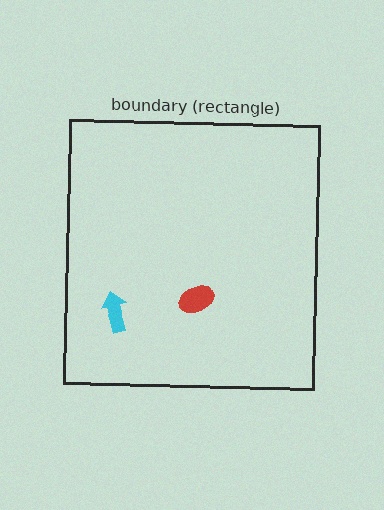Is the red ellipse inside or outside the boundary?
Inside.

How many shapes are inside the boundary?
2 inside, 0 outside.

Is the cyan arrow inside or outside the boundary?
Inside.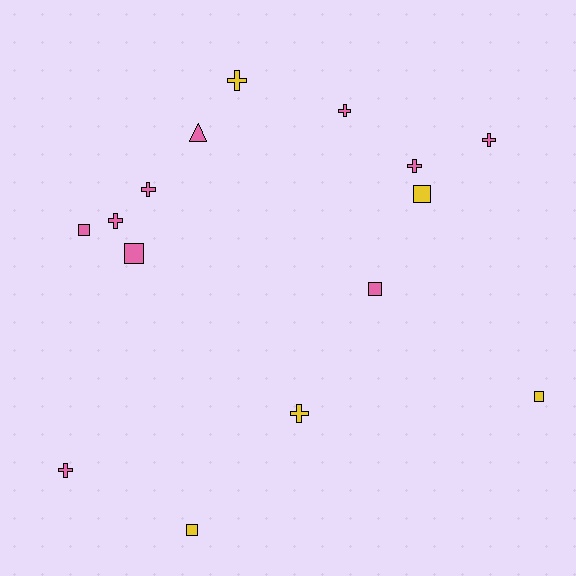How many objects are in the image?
There are 15 objects.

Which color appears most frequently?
Pink, with 10 objects.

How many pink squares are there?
There are 3 pink squares.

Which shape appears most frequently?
Cross, with 8 objects.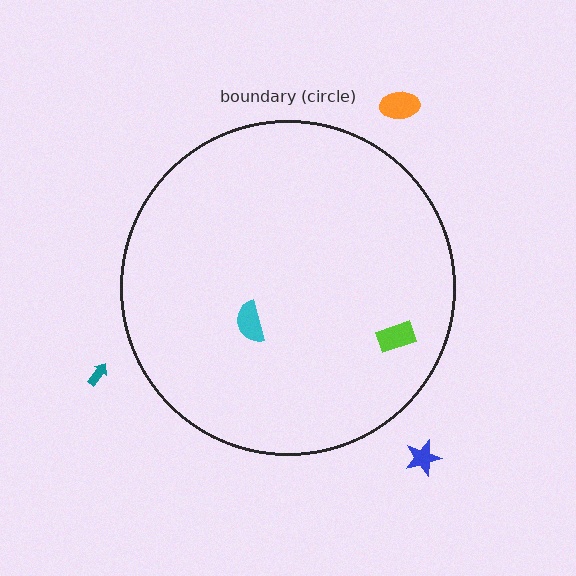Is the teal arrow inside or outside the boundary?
Outside.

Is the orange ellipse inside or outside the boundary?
Outside.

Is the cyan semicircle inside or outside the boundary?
Inside.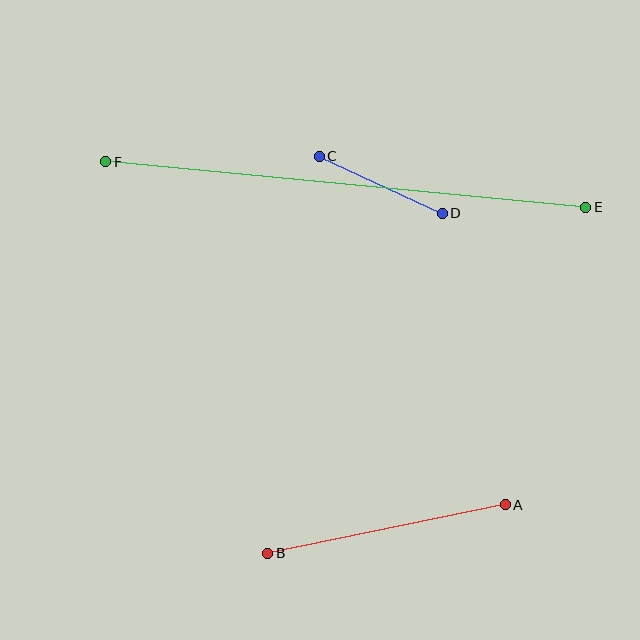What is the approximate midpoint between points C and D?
The midpoint is at approximately (381, 185) pixels.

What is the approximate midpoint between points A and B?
The midpoint is at approximately (386, 529) pixels.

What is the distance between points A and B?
The distance is approximately 242 pixels.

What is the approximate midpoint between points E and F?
The midpoint is at approximately (346, 185) pixels.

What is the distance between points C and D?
The distance is approximately 136 pixels.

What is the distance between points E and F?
The distance is approximately 482 pixels.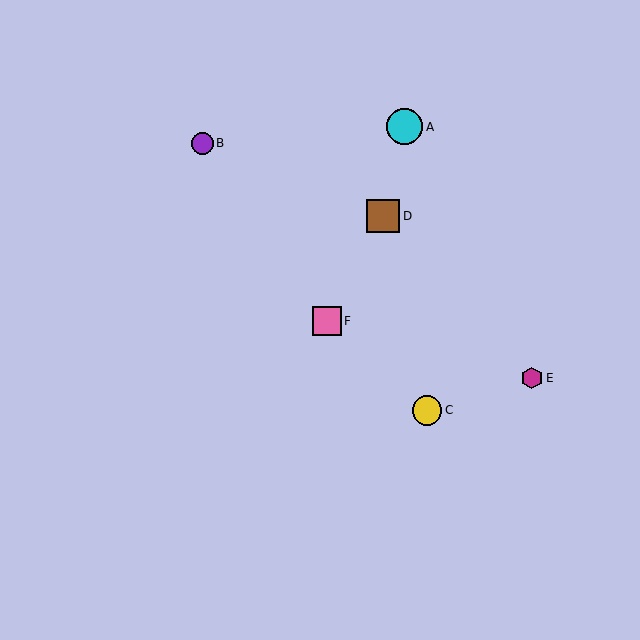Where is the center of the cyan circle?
The center of the cyan circle is at (405, 127).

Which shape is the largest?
The cyan circle (labeled A) is the largest.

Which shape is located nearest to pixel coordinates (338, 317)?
The pink square (labeled F) at (327, 321) is nearest to that location.